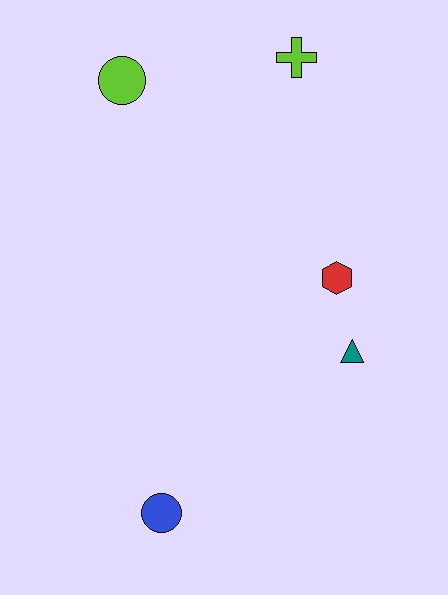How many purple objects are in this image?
There are no purple objects.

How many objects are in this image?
There are 5 objects.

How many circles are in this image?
There are 2 circles.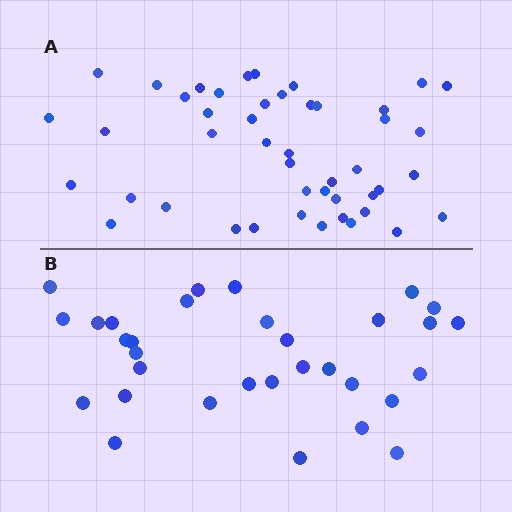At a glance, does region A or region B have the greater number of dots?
Region A (the top region) has more dots.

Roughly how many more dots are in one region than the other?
Region A has approximately 15 more dots than region B.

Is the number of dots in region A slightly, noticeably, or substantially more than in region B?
Region A has noticeably more, but not dramatically so. The ratio is roughly 1.4 to 1.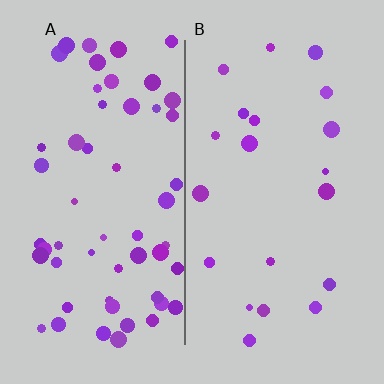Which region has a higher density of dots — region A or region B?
A (the left).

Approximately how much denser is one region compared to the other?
Approximately 2.7× — region A over region B.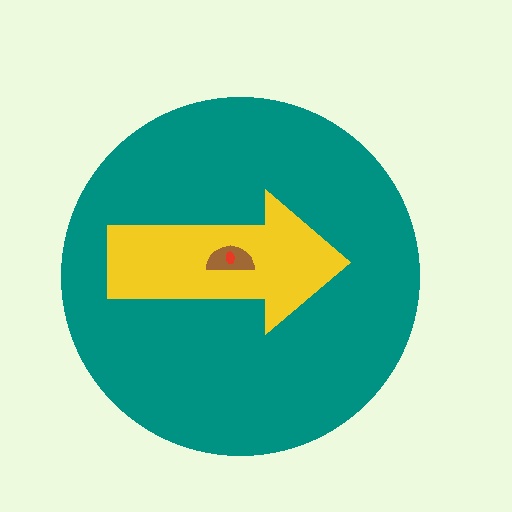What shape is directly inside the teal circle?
The yellow arrow.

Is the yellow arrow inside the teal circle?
Yes.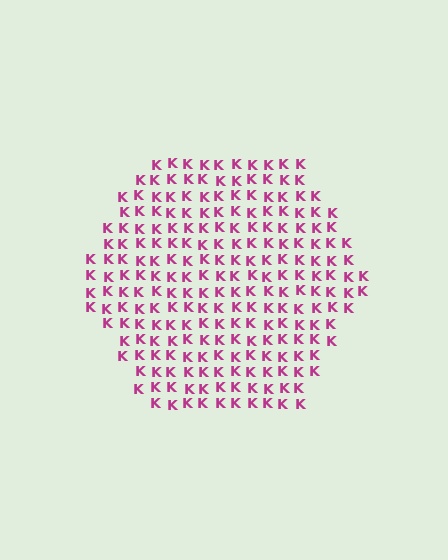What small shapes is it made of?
It is made of small letter K's.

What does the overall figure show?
The overall figure shows a hexagon.